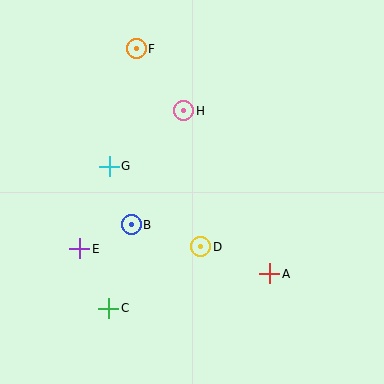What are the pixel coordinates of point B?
Point B is at (131, 225).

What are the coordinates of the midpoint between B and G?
The midpoint between B and G is at (120, 195).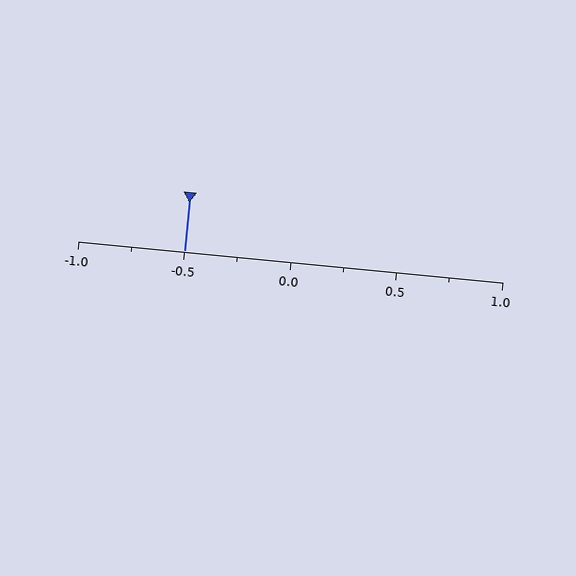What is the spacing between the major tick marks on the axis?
The major ticks are spaced 0.5 apart.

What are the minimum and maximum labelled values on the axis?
The axis runs from -1.0 to 1.0.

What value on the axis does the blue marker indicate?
The marker indicates approximately -0.5.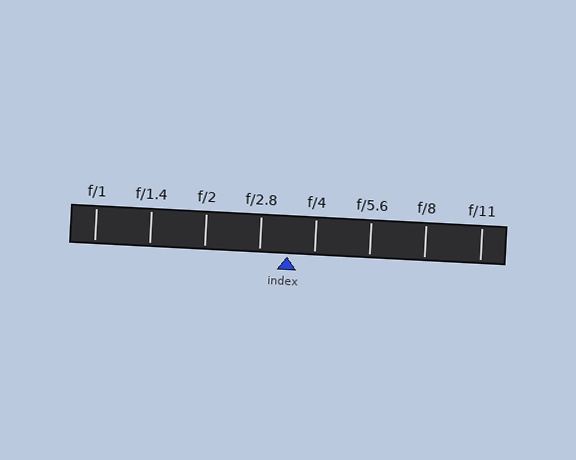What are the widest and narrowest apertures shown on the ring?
The widest aperture shown is f/1 and the narrowest is f/11.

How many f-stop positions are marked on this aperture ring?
There are 8 f-stop positions marked.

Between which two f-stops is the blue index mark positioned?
The index mark is between f/2.8 and f/4.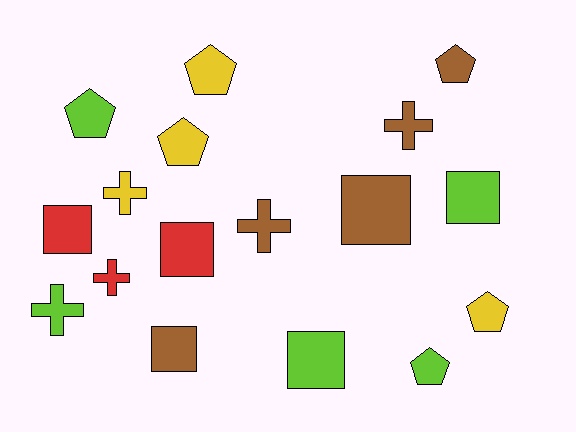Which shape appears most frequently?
Pentagon, with 6 objects.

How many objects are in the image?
There are 17 objects.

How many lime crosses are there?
There is 1 lime cross.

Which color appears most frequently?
Brown, with 5 objects.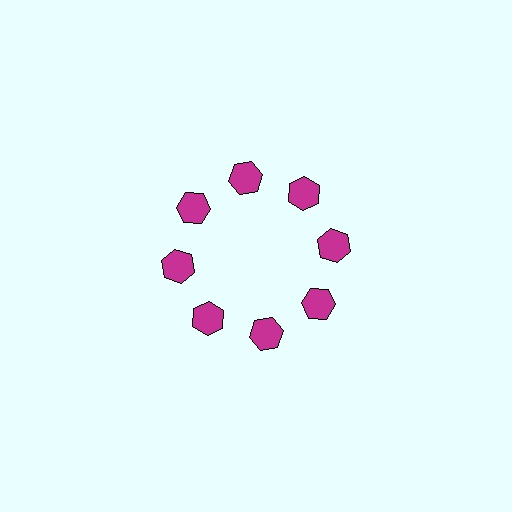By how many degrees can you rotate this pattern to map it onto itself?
The pattern maps onto itself every 45 degrees of rotation.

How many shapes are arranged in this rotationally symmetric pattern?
There are 8 shapes, arranged in 8 groups of 1.